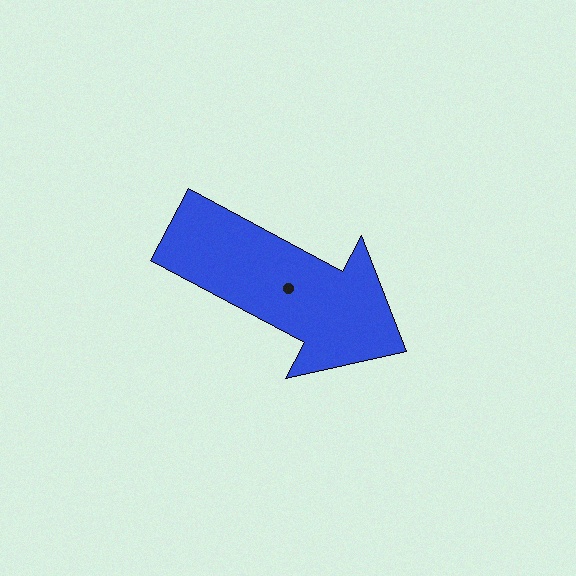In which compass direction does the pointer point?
Southeast.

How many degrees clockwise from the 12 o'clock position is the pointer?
Approximately 118 degrees.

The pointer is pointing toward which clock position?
Roughly 4 o'clock.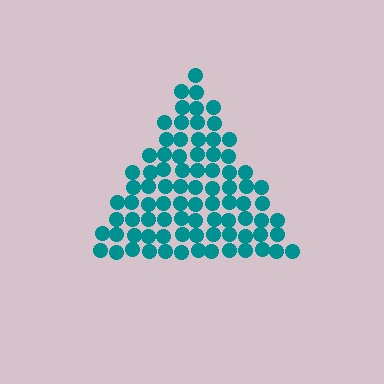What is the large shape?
The large shape is a triangle.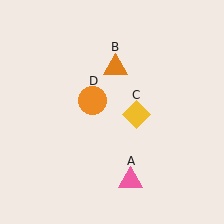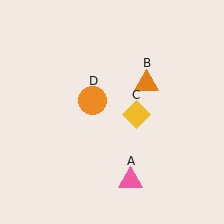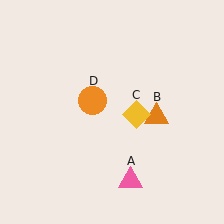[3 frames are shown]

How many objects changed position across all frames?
1 object changed position: orange triangle (object B).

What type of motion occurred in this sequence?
The orange triangle (object B) rotated clockwise around the center of the scene.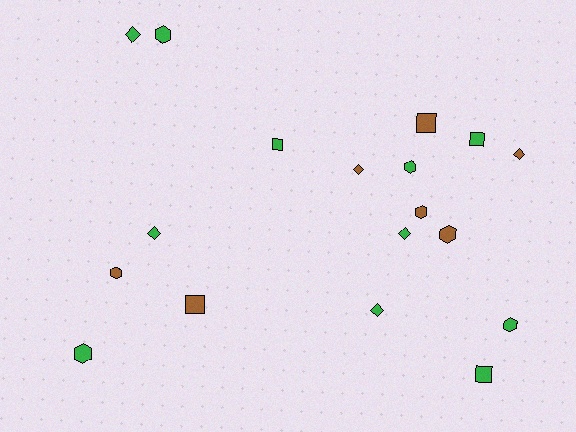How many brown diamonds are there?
There are 2 brown diamonds.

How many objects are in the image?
There are 18 objects.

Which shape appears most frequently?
Hexagon, with 7 objects.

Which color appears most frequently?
Green, with 11 objects.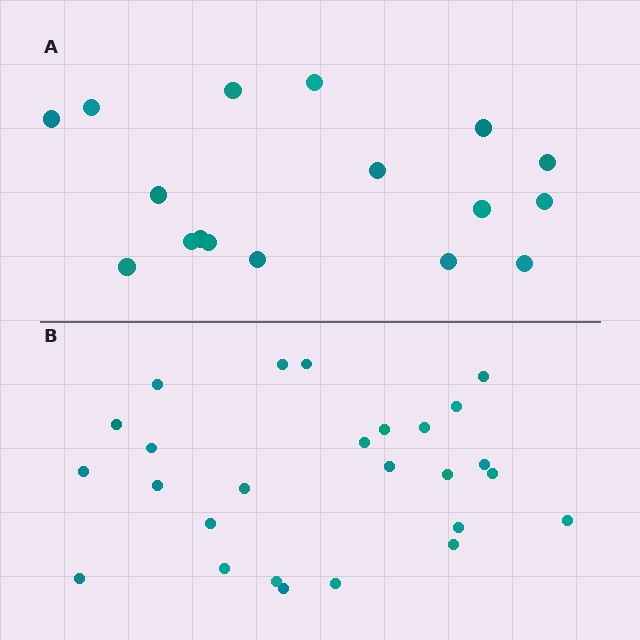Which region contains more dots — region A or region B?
Region B (the bottom region) has more dots.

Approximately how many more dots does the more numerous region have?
Region B has roughly 8 or so more dots than region A.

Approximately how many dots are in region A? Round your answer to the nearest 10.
About 20 dots. (The exact count is 17, which rounds to 20.)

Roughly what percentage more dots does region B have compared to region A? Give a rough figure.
About 55% more.